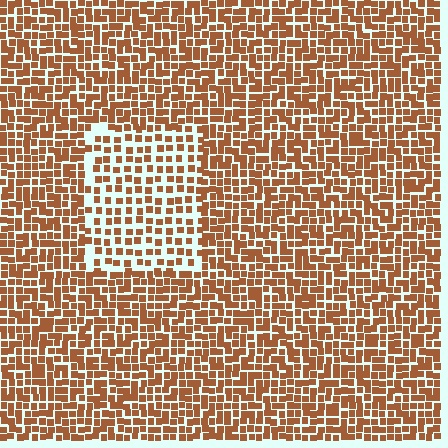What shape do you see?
I see a rectangle.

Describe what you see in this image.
The image contains small brown elements arranged at two different densities. A rectangle-shaped region is visible where the elements are less densely packed than the surrounding area.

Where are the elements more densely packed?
The elements are more densely packed outside the rectangle boundary.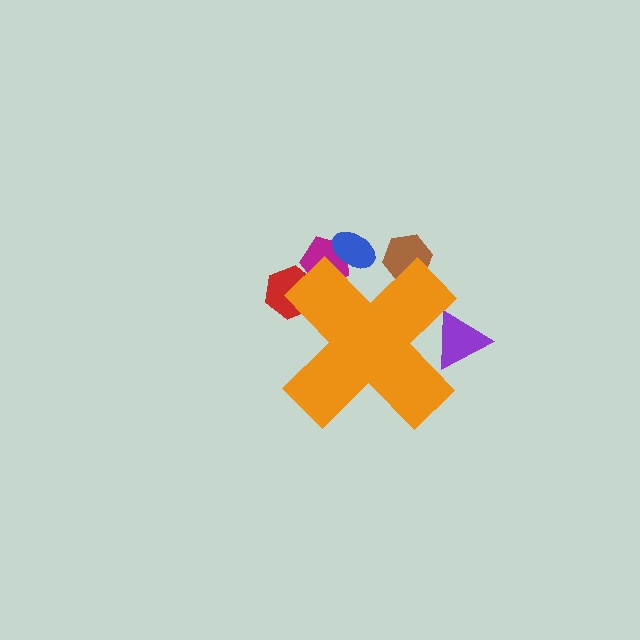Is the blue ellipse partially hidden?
Yes, the blue ellipse is partially hidden behind the orange cross.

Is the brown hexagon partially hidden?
Yes, the brown hexagon is partially hidden behind the orange cross.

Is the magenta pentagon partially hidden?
Yes, the magenta pentagon is partially hidden behind the orange cross.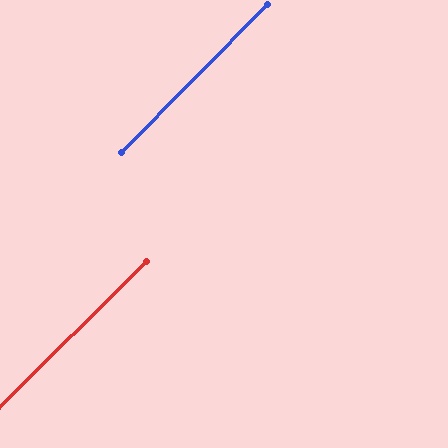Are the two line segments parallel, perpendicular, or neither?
Parallel — their directions differ by only 0.9°.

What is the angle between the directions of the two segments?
Approximately 1 degree.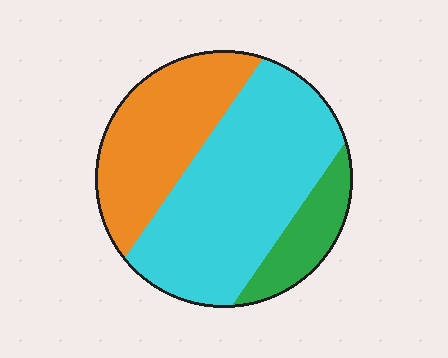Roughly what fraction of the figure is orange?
Orange covers 32% of the figure.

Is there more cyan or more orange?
Cyan.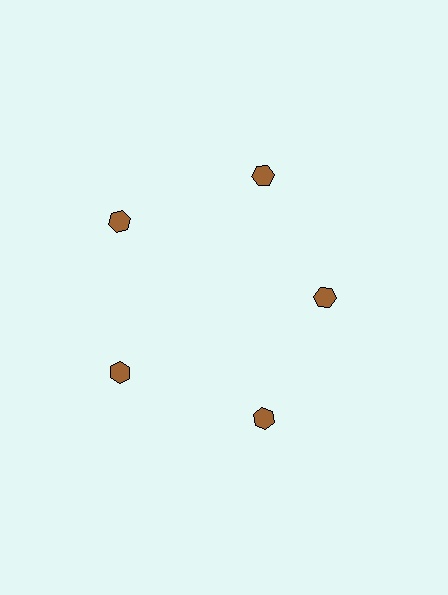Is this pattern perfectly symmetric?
No. The 5 brown hexagons are arranged in a ring, but one element near the 3 o'clock position is pulled inward toward the center, breaking the 5-fold rotational symmetry.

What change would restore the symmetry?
The symmetry would be restored by moving it outward, back onto the ring so that all 5 hexagons sit at equal angles and equal distance from the center.